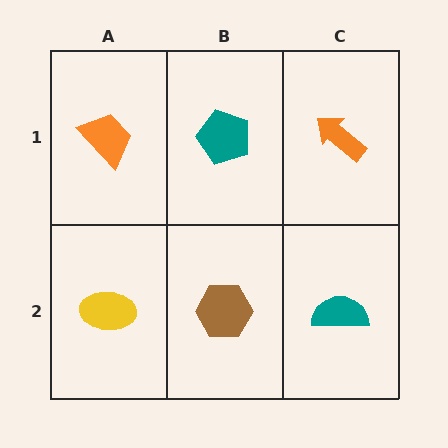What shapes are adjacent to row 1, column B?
A brown hexagon (row 2, column B), an orange trapezoid (row 1, column A), an orange arrow (row 1, column C).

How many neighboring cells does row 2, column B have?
3.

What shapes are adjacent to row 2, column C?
An orange arrow (row 1, column C), a brown hexagon (row 2, column B).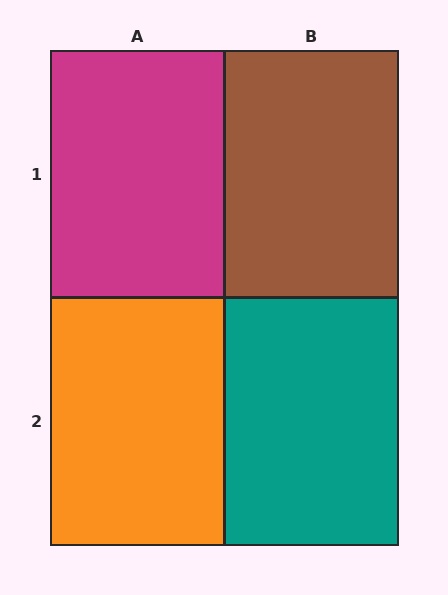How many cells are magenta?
1 cell is magenta.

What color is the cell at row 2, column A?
Orange.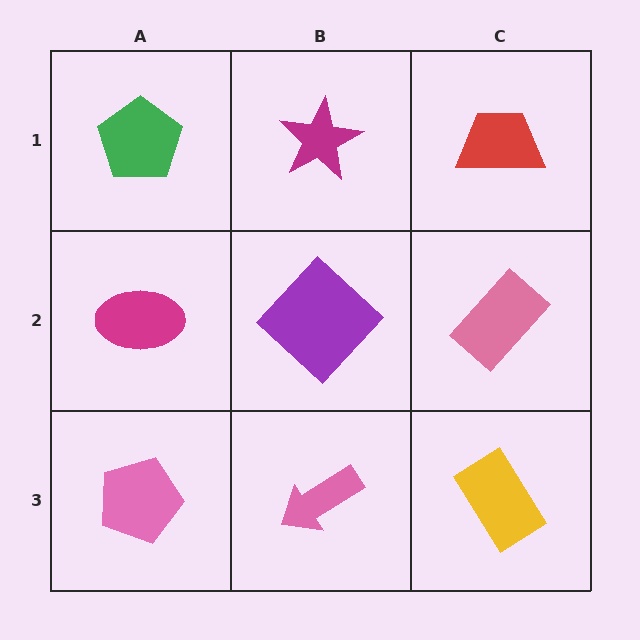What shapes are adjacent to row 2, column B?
A magenta star (row 1, column B), a pink arrow (row 3, column B), a magenta ellipse (row 2, column A), a pink rectangle (row 2, column C).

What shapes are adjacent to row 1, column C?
A pink rectangle (row 2, column C), a magenta star (row 1, column B).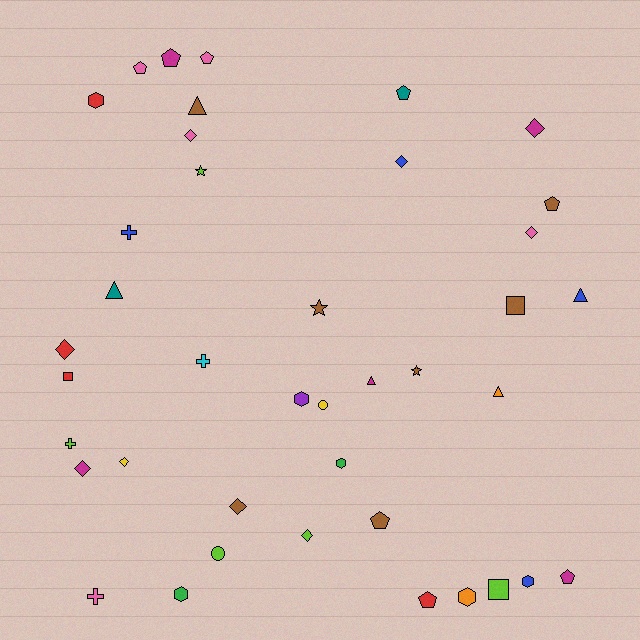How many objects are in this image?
There are 40 objects.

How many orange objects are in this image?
There are 2 orange objects.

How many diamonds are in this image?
There are 9 diamonds.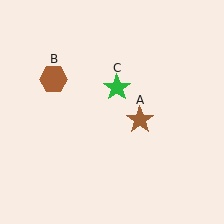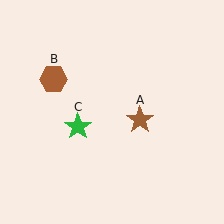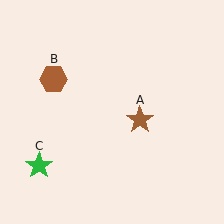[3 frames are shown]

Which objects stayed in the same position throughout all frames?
Brown star (object A) and brown hexagon (object B) remained stationary.